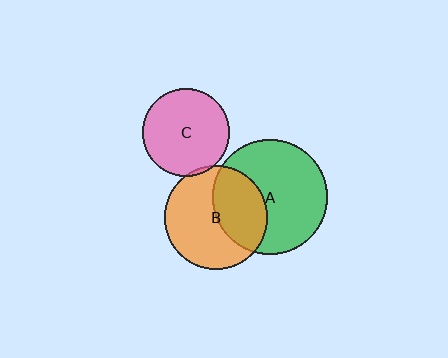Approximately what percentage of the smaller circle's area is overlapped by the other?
Approximately 40%.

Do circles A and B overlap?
Yes.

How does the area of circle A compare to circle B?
Approximately 1.2 times.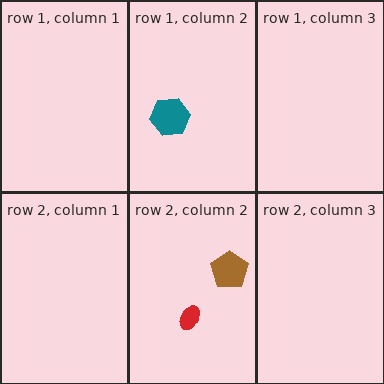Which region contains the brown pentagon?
The row 2, column 2 region.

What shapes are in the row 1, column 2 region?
The teal hexagon.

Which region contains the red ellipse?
The row 2, column 2 region.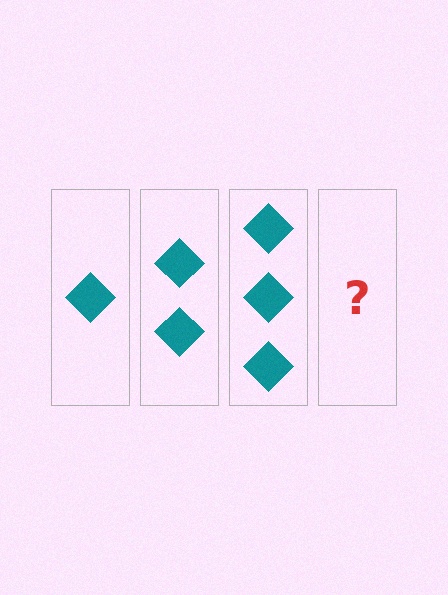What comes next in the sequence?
The next element should be 4 diamonds.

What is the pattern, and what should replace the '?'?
The pattern is that each step adds one more diamond. The '?' should be 4 diamonds.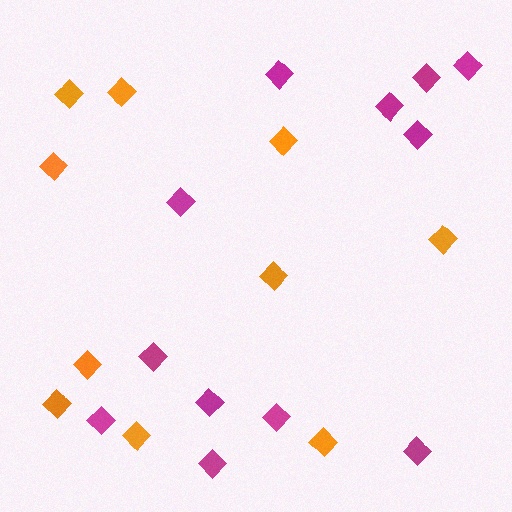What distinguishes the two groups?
There are 2 groups: one group of orange diamonds (10) and one group of magenta diamonds (12).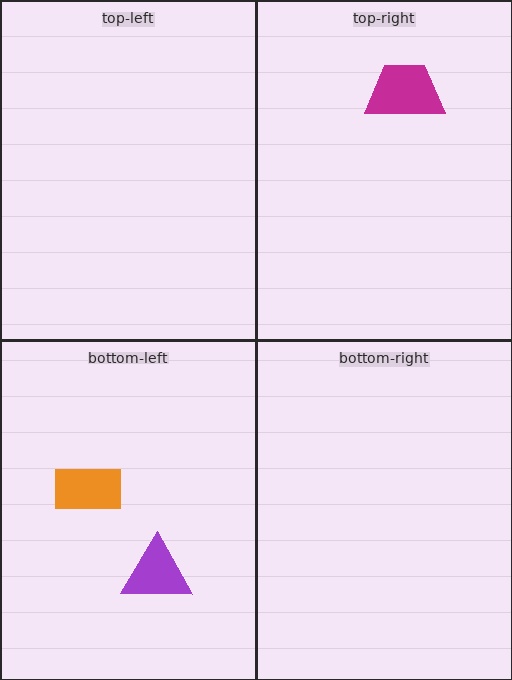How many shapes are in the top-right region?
1.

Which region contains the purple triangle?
The bottom-left region.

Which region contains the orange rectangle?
The bottom-left region.